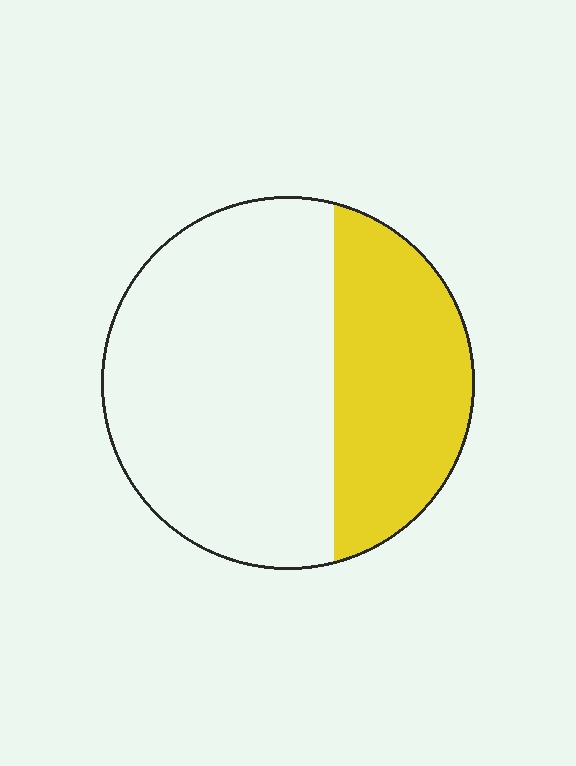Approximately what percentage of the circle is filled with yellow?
Approximately 35%.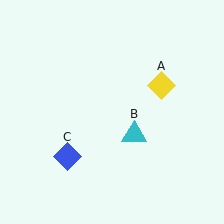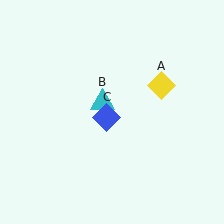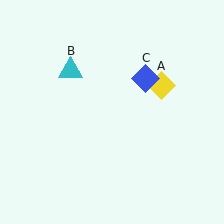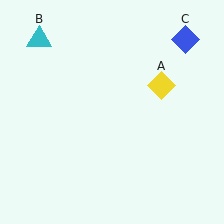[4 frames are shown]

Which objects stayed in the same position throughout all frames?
Yellow diamond (object A) remained stationary.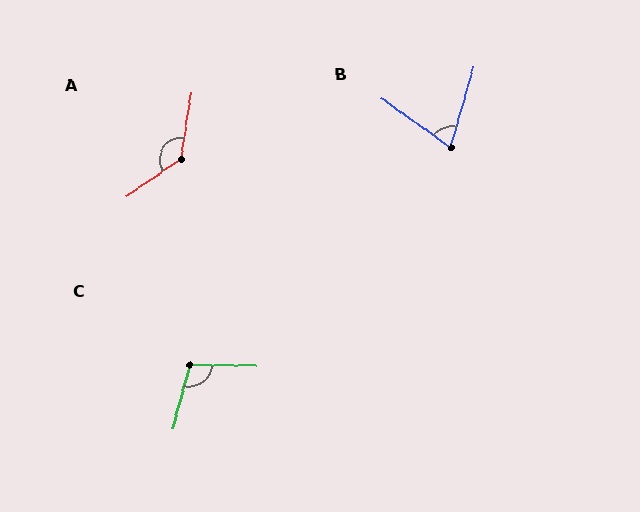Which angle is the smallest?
B, at approximately 71 degrees.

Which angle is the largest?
A, at approximately 134 degrees.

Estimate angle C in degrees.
Approximately 104 degrees.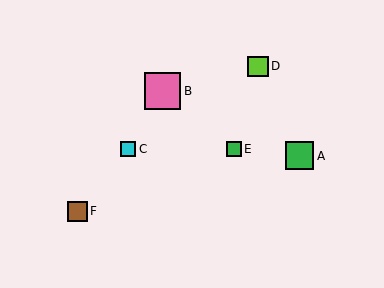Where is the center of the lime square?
The center of the lime square is at (258, 66).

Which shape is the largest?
The pink square (labeled B) is the largest.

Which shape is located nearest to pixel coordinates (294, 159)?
The green square (labeled A) at (300, 156) is nearest to that location.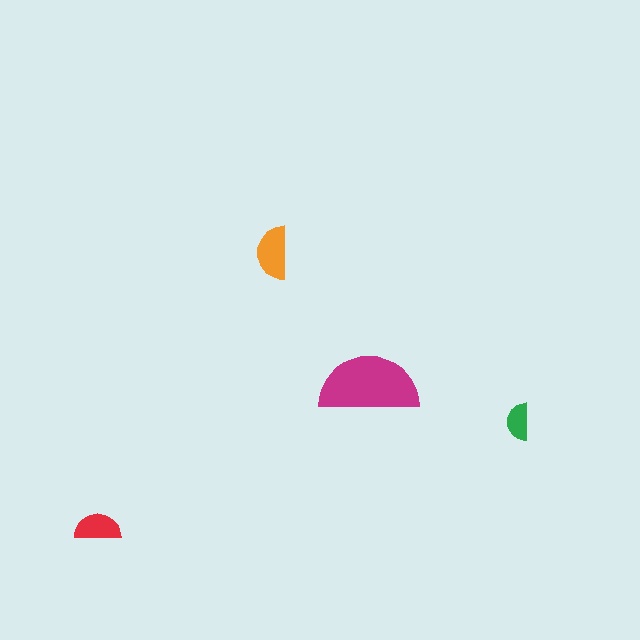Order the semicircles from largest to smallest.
the magenta one, the orange one, the red one, the green one.